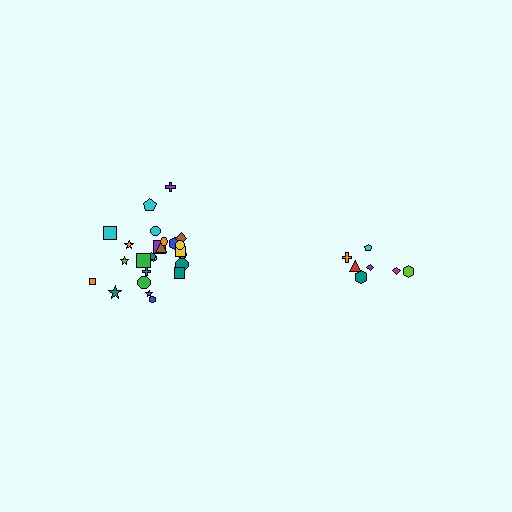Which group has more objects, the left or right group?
The left group.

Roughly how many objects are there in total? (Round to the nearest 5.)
Roughly 30 objects in total.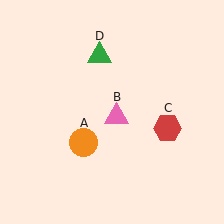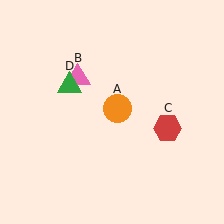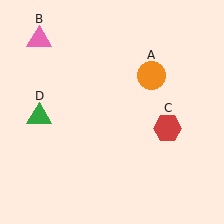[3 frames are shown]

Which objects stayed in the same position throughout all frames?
Red hexagon (object C) remained stationary.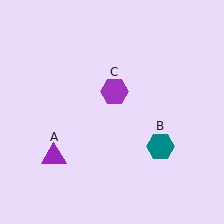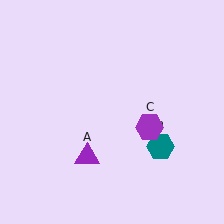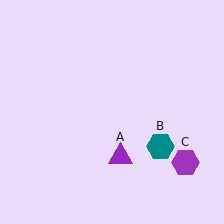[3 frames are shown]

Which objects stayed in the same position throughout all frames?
Teal hexagon (object B) remained stationary.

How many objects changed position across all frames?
2 objects changed position: purple triangle (object A), purple hexagon (object C).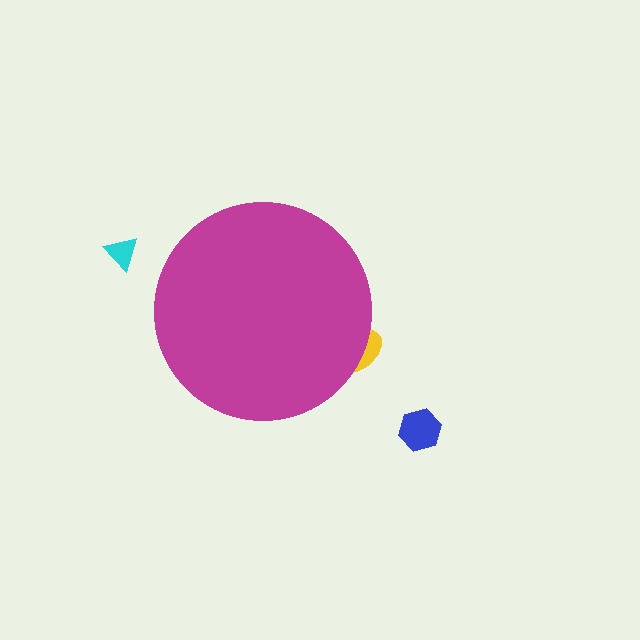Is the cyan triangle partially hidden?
No, the cyan triangle is fully visible.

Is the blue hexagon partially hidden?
No, the blue hexagon is fully visible.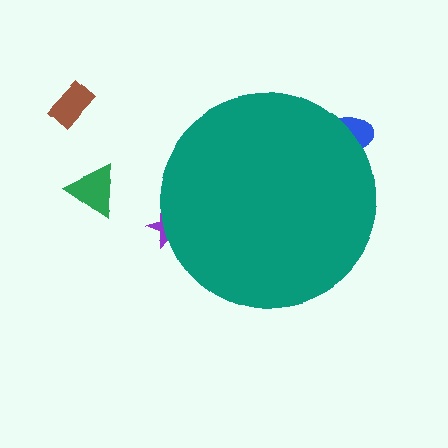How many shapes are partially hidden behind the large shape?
2 shapes are partially hidden.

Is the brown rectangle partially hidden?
No, the brown rectangle is fully visible.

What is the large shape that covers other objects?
A teal circle.